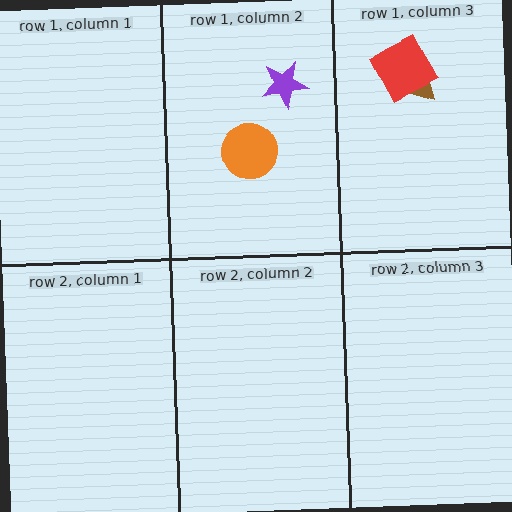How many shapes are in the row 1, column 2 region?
2.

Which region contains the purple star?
The row 1, column 2 region.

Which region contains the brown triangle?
The row 1, column 3 region.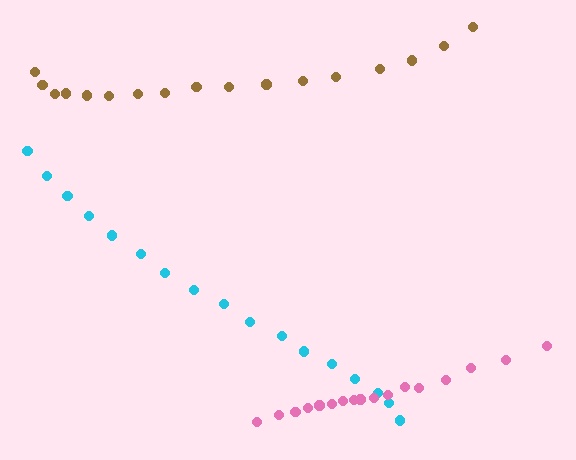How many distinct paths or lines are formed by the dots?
There are 3 distinct paths.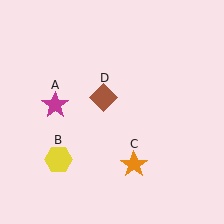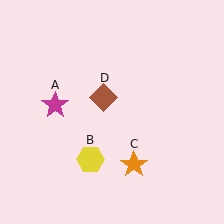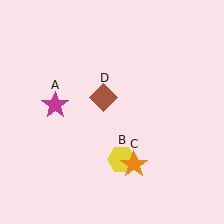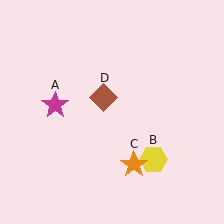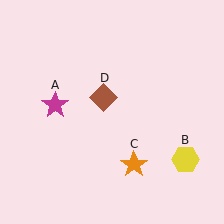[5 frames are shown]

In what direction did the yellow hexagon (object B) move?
The yellow hexagon (object B) moved right.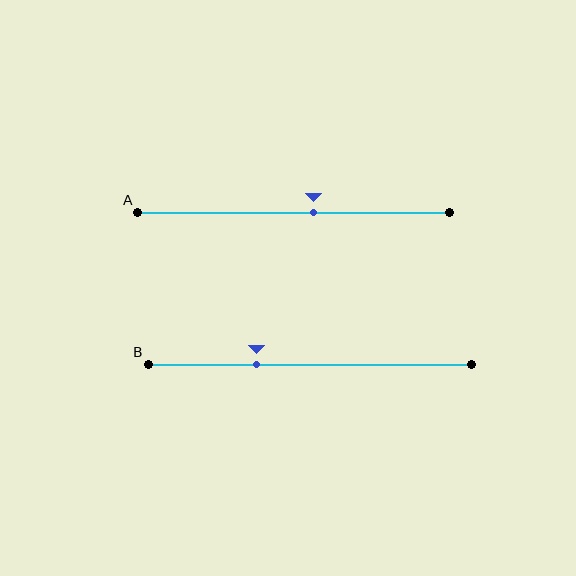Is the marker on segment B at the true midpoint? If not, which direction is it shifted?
No, the marker on segment B is shifted to the left by about 17% of the segment length.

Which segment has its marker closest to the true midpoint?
Segment A has its marker closest to the true midpoint.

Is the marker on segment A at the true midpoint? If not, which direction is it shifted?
No, the marker on segment A is shifted to the right by about 6% of the segment length.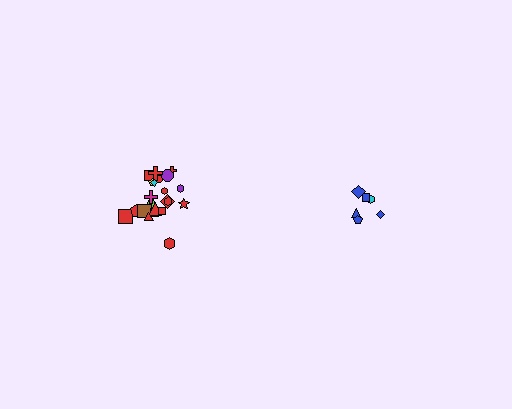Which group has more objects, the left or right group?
The left group.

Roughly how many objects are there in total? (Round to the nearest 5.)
Roughly 30 objects in total.